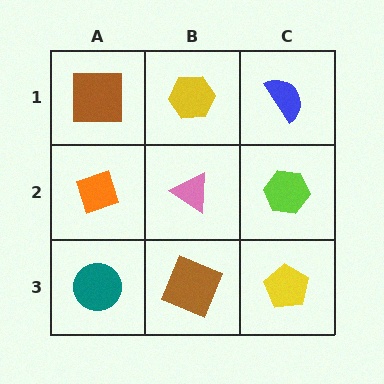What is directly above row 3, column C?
A lime hexagon.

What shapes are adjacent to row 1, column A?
An orange diamond (row 2, column A), a yellow hexagon (row 1, column B).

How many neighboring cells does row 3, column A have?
2.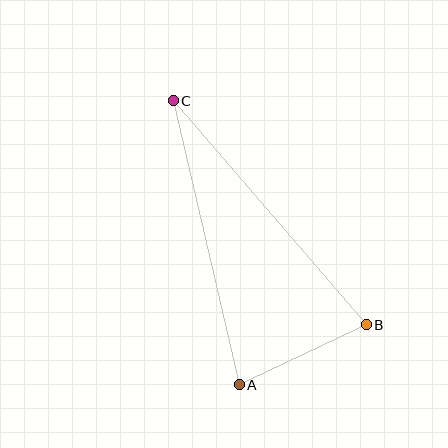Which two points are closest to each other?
Points A and B are closest to each other.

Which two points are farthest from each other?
Points B and C are farthest from each other.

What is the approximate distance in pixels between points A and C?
The distance between A and C is approximately 292 pixels.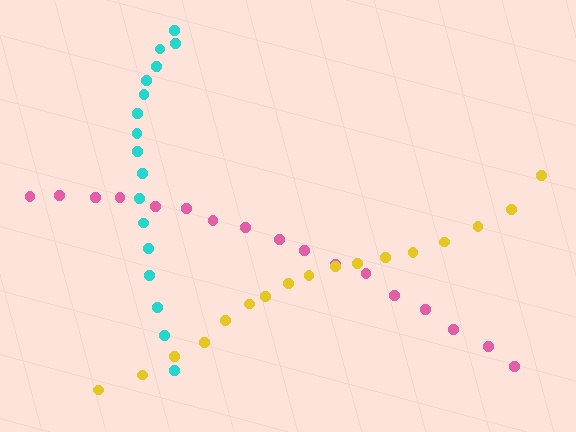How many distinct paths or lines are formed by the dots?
There are 3 distinct paths.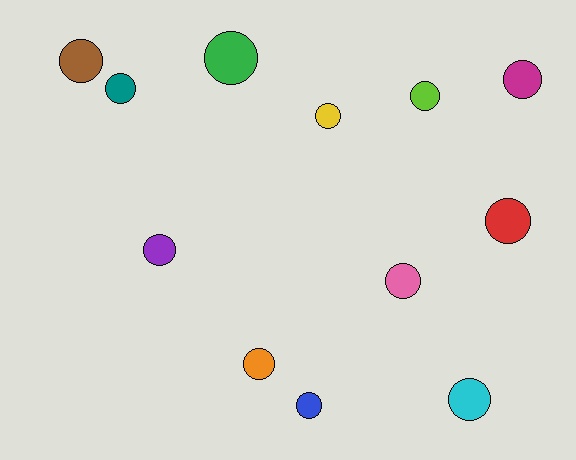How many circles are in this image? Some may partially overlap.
There are 12 circles.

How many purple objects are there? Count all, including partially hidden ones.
There is 1 purple object.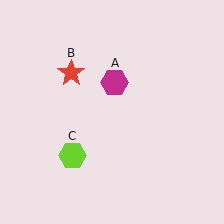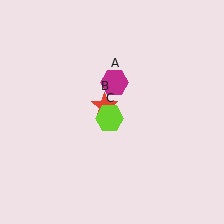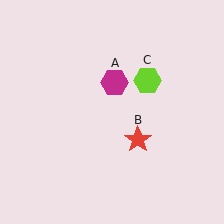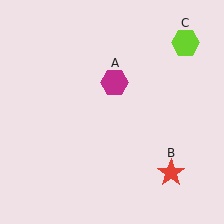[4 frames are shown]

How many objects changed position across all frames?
2 objects changed position: red star (object B), lime hexagon (object C).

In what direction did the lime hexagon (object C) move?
The lime hexagon (object C) moved up and to the right.